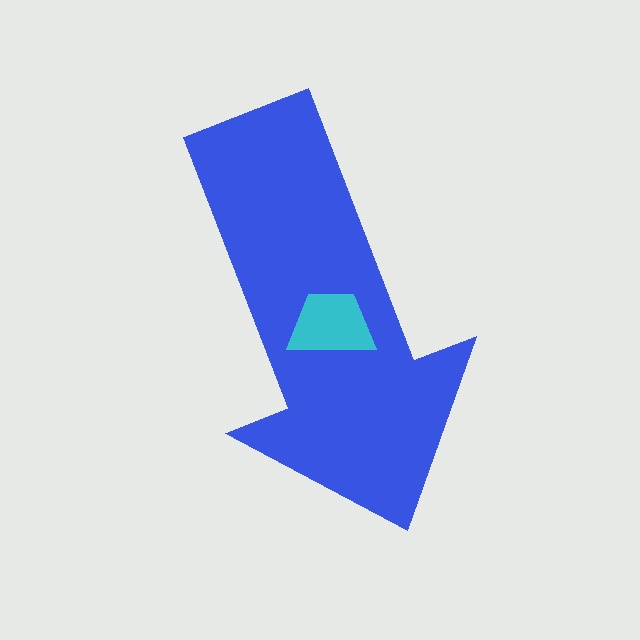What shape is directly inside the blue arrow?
The cyan trapezoid.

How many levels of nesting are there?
2.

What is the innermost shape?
The cyan trapezoid.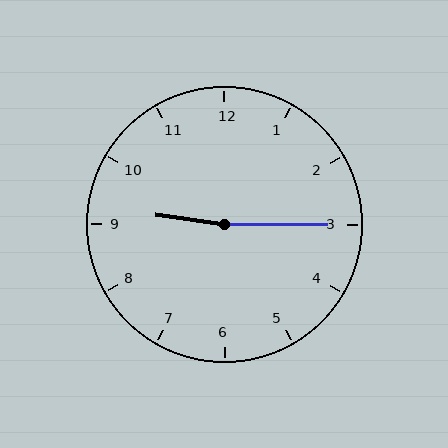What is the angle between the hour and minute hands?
Approximately 172 degrees.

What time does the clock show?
9:15.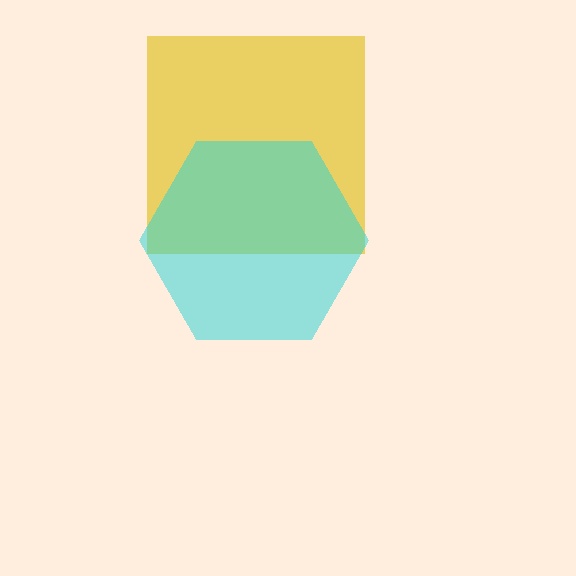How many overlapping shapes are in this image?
There are 2 overlapping shapes in the image.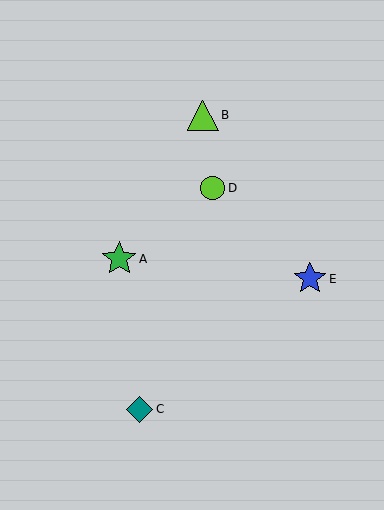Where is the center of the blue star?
The center of the blue star is at (310, 279).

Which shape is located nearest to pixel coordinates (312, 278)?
The blue star (labeled E) at (310, 279) is nearest to that location.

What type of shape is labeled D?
Shape D is a lime circle.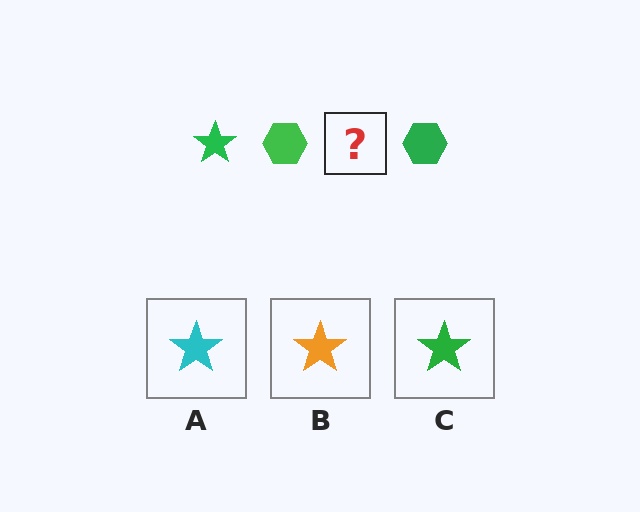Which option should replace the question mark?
Option C.